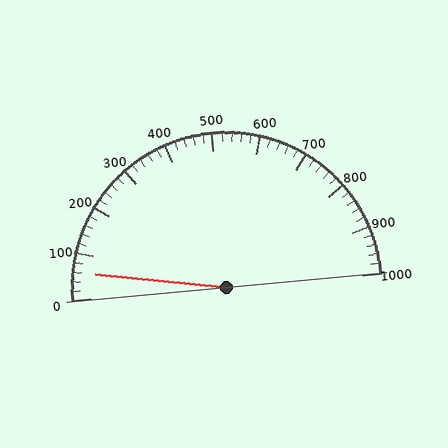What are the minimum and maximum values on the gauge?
The gauge ranges from 0 to 1000.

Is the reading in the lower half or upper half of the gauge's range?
The reading is in the lower half of the range (0 to 1000).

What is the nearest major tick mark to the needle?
The nearest major tick mark is 100.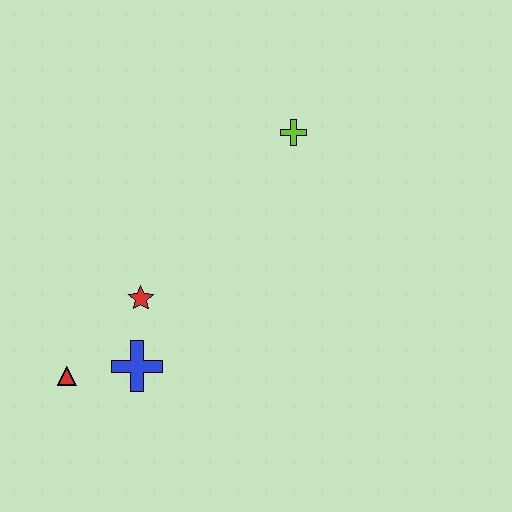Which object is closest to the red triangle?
The blue cross is closest to the red triangle.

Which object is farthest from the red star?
The lime cross is farthest from the red star.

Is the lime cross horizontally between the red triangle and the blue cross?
No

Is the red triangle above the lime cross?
No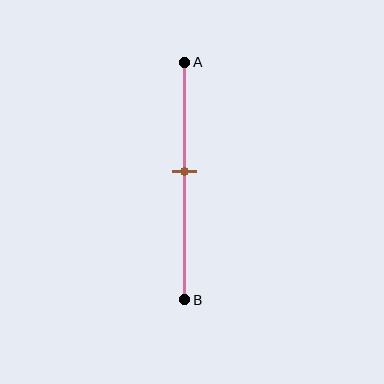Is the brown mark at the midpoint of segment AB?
No, the mark is at about 45% from A, not at the 50% midpoint.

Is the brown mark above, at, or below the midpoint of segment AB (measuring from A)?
The brown mark is above the midpoint of segment AB.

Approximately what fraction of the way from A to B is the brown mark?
The brown mark is approximately 45% of the way from A to B.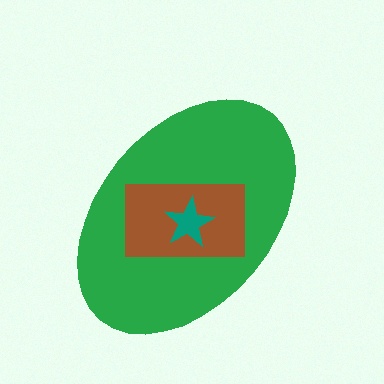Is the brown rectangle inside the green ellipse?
Yes.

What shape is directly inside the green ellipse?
The brown rectangle.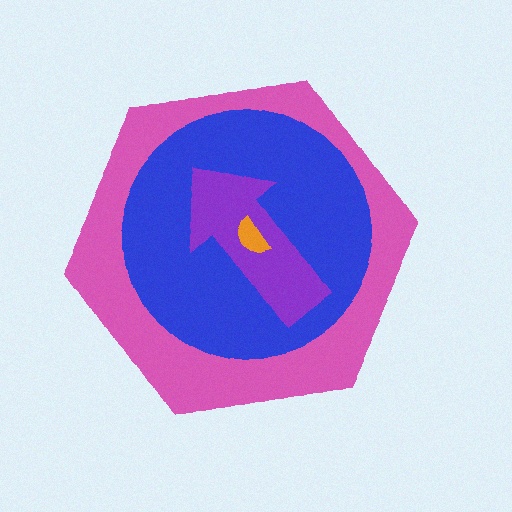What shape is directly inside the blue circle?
The purple arrow.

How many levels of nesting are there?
4.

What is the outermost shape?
The pink hexagon.